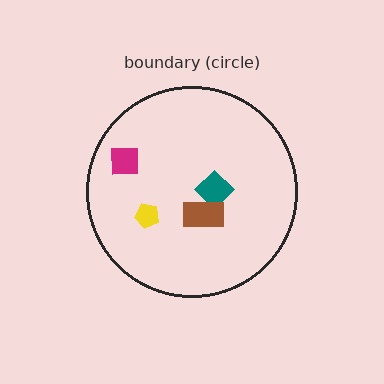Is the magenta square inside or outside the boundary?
Inside.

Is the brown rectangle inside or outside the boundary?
Inside.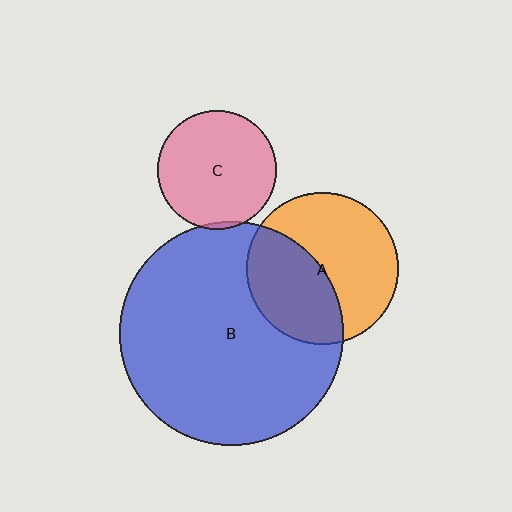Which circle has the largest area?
Circle B (blue).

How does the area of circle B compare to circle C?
Approximately 3.6 times.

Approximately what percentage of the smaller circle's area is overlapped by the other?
Approximately 5%.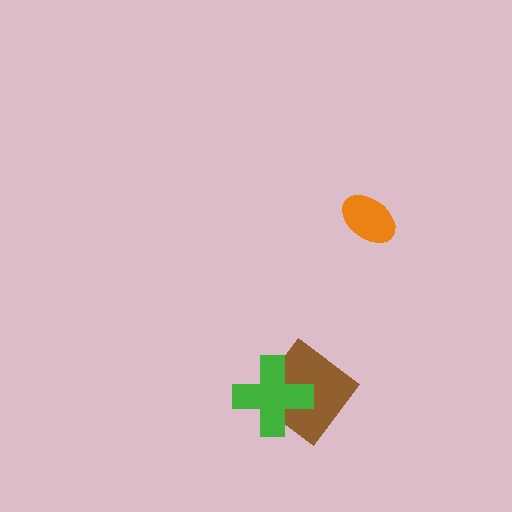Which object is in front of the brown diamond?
The green cross is in front of the brown diamond.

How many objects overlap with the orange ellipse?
0 objects overlap with the orange ellipse.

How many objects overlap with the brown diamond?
1 object overlaps with the brown diamond.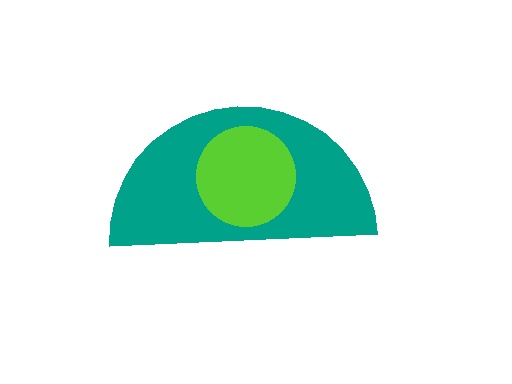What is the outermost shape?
The teal semicircle.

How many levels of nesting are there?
2.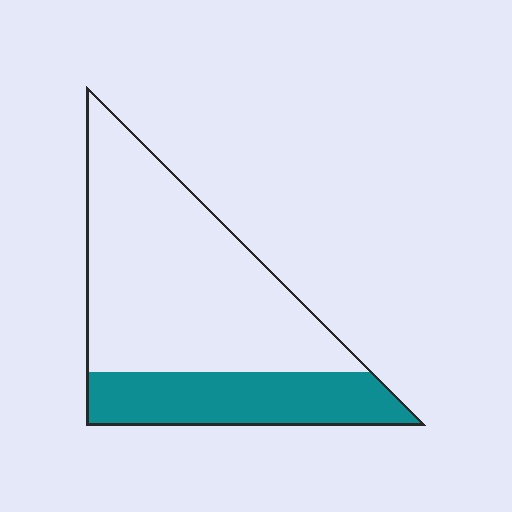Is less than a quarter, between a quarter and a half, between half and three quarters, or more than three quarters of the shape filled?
Between a quarter and a half.